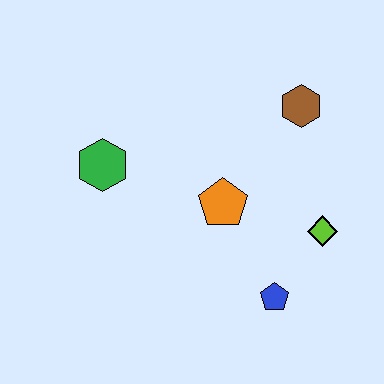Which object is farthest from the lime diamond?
The green hexagon is farthest from the lime diamond.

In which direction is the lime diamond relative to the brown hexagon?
The lime diamond is below the brown hexagon.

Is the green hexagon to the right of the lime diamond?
No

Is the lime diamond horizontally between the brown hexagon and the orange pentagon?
No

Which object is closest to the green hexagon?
The orange pentagon is closest to the green hexagon.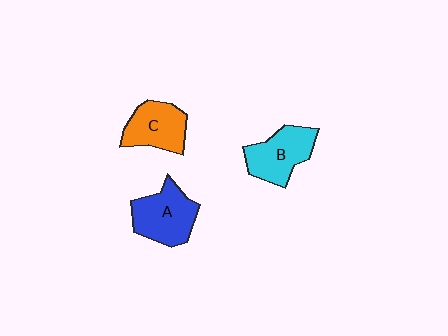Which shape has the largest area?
Shape A (blue).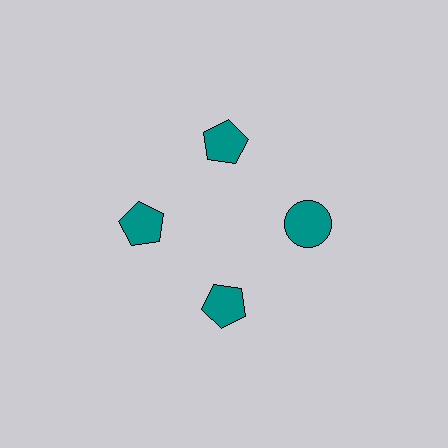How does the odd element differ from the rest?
It has a different shape: circle instead of pentagon.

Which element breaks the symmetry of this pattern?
The teal circle at roughly the 3 o'clock position breaks the symmetry. All other shapes are teal pentagons.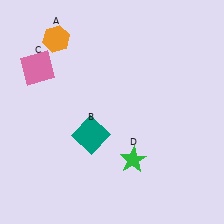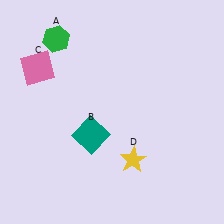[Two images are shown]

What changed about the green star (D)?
In Image 1, D is green. In Image 2, it changed to yellow.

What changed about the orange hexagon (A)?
In Image 1, A is orange. In Image 2, it changed to green.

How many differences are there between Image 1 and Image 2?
There are 2 differences between the two images.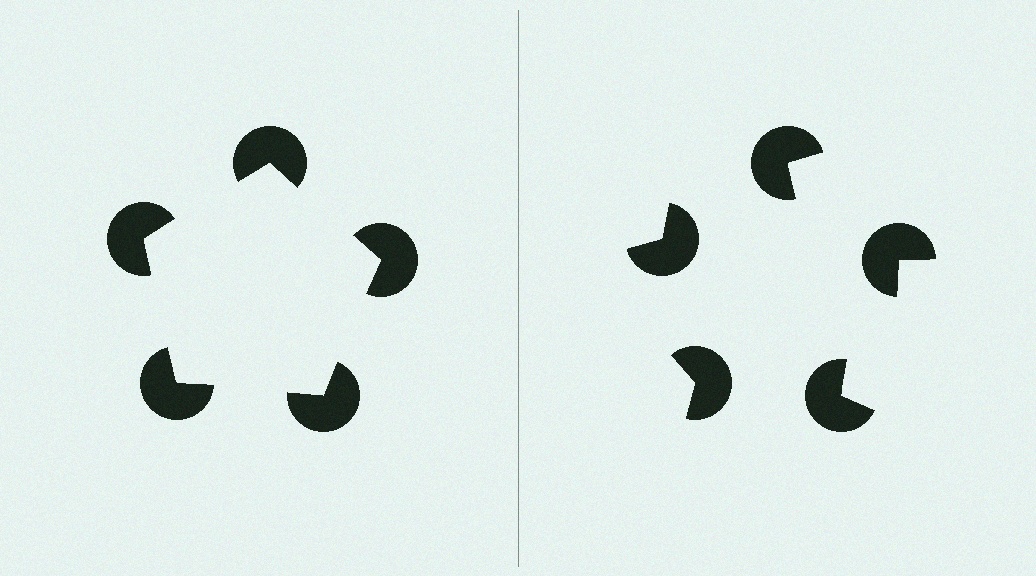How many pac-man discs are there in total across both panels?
10 — 5 on each side.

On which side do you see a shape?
An illusory pentagon appears on the left side. On the right side the wedge cuts are rotated, so no coherent shape forms.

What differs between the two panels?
The pac-man discs are positioned identically on both sides; only the wedge orientations differ. On the left they align to a pentagon; on the right they are misaligned.